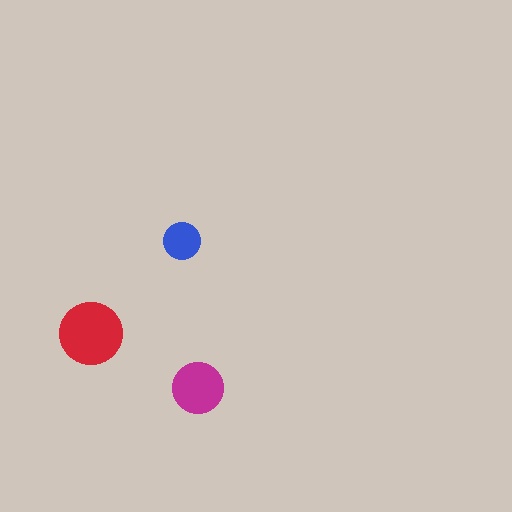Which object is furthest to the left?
The red circle is leftmost.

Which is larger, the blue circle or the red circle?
The red one.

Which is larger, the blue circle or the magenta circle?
The magenta one.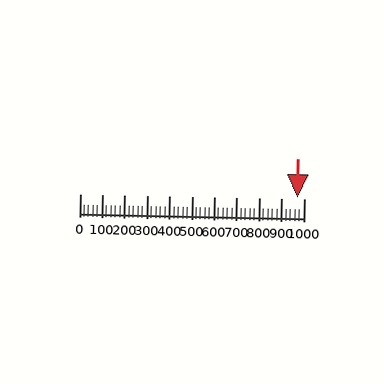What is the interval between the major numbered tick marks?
The major tick marks are spaced 100 units apart.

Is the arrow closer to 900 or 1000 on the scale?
The arrow is closer to 1000.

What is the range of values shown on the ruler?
The ruler shows values from 0 to 1000.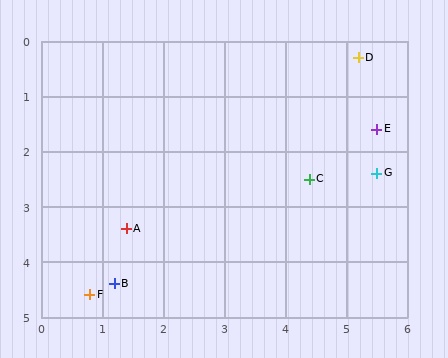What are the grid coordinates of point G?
Point G is at approximately (5.5, 2.4).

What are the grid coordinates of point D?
Point D is at approximately (5.2, 0.3).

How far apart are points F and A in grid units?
Points F and A are about 1.3 grid units apart.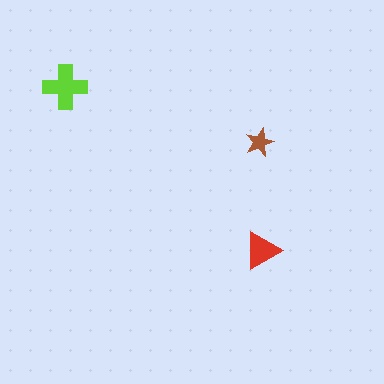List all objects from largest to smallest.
The lime cross, the red triangle, the brown star.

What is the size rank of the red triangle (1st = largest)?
2nd.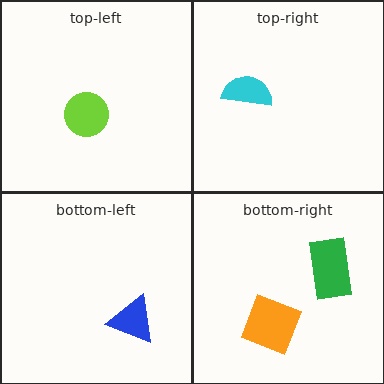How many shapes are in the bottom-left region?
1.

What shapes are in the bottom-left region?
The blue triangle.